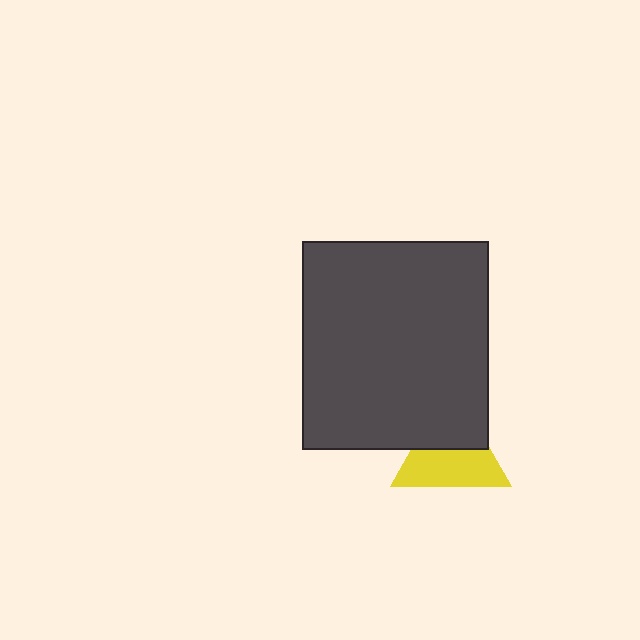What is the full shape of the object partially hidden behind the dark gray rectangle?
The partially hidden object is a yellow triangle.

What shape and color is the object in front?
The object in front is a dark gray rectangle.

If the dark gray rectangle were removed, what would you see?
You would see the complete yellow triangle.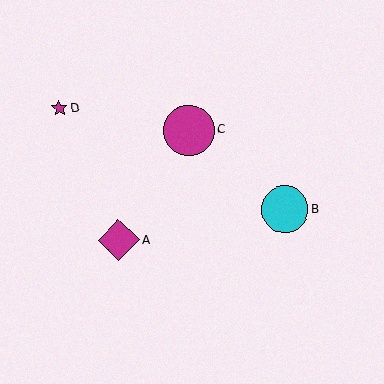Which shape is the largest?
The magenta circle (labeled C) is the largest.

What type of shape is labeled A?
Shape A is a magenta diamond.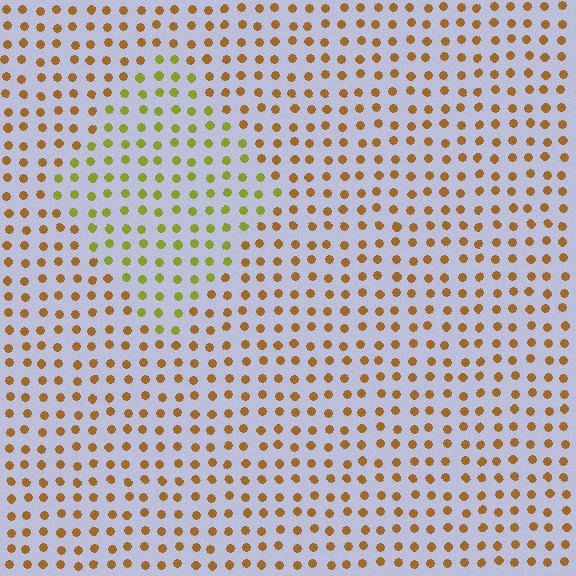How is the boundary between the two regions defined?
The boundary is defined purely by a slight shift in hue (about 40 degrees). Spacing, size, and orientation are identical on both sides.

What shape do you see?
I see a diamond.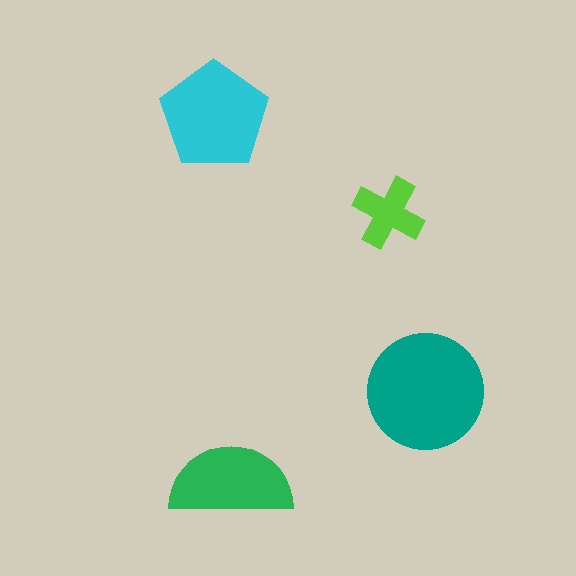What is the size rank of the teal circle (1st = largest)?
1st.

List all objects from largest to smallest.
The teal circle, the cyan pentagon, the green semicircle, the lime cross.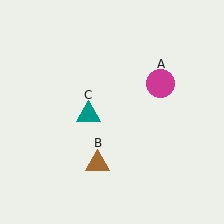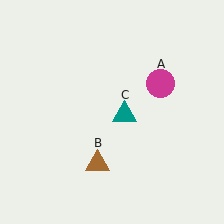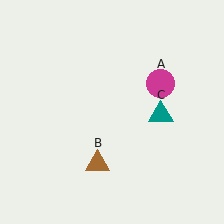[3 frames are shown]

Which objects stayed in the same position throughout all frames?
Magenta circle (object A) and brown triangle (object B) remained stationary.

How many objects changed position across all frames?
1 object changed position: teal triangle (object C).